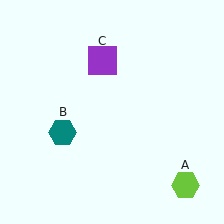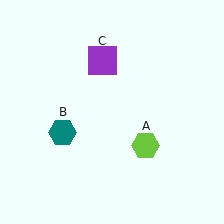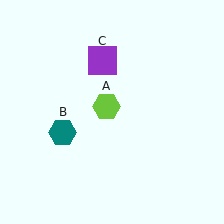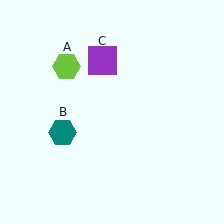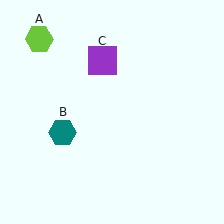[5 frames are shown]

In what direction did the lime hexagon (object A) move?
The lime hexagon (object A) moved up and to the left.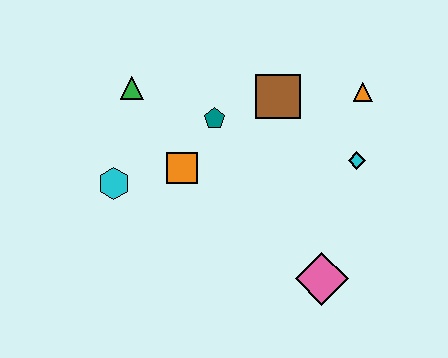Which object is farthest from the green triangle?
The pink diamond is farthest from the green triangle.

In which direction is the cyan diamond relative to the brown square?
The cyan diamond is to the right of the brown square.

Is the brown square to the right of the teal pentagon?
Yes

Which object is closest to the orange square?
The teal pentagon is closest to the orange square.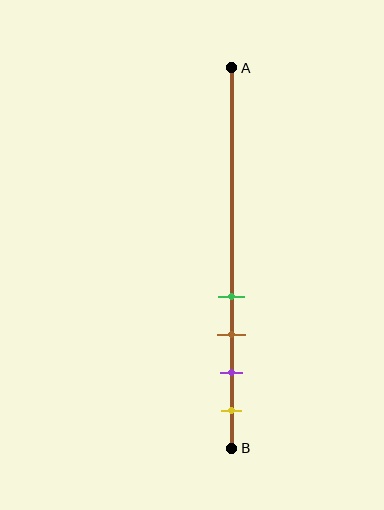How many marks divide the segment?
There are 4 marks dividing the segment.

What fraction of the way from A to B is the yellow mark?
The yellow mark is approximately 90% (0.9) of the way from A to B.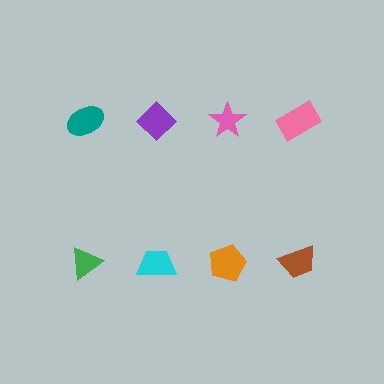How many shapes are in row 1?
4 shapes.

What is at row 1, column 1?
A teal ellipse.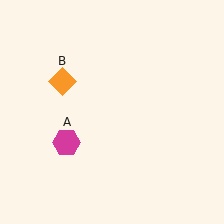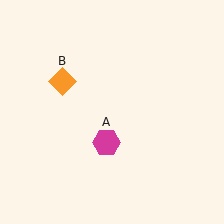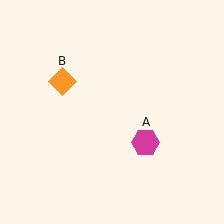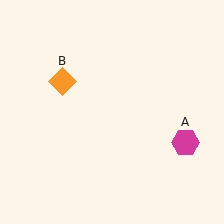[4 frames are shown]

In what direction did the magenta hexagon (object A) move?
The magenta hexagon (object A) moved right.